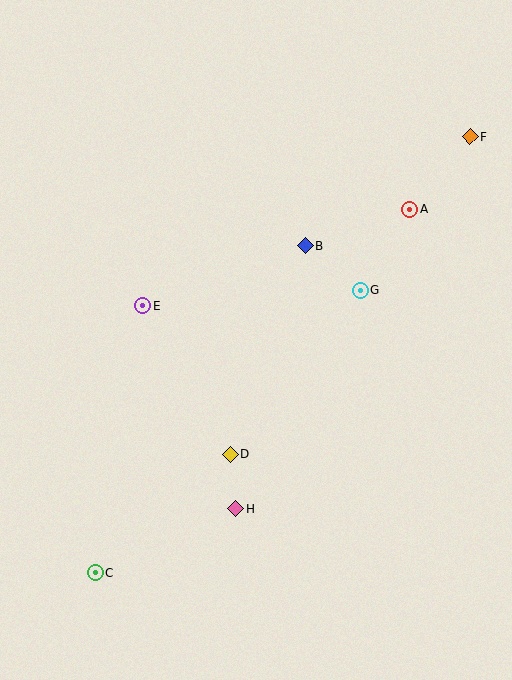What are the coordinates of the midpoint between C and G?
The midpoint between C and G is at (228, 431).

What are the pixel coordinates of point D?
Point D is at (230, 454).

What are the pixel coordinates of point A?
Point A is at (410, 209).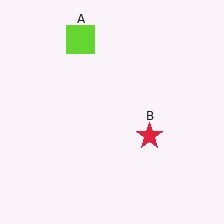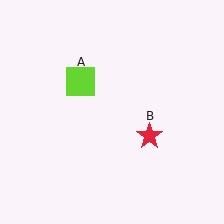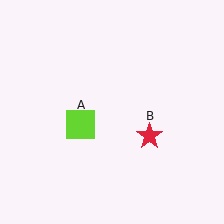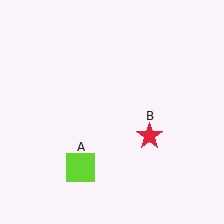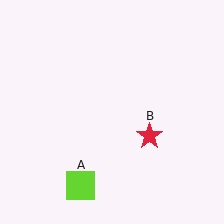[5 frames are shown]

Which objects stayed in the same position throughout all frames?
Red star (object B) remained stationary.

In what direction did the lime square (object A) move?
The lime square (object A) moved down.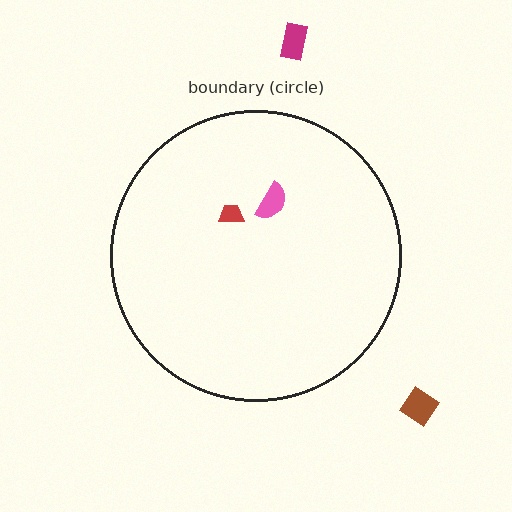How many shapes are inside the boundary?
2 inside, 2 outside.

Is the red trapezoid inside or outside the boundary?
Inside.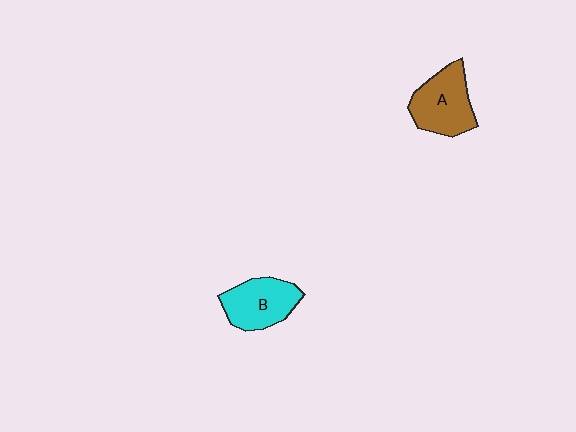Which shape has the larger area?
Shape A (brown).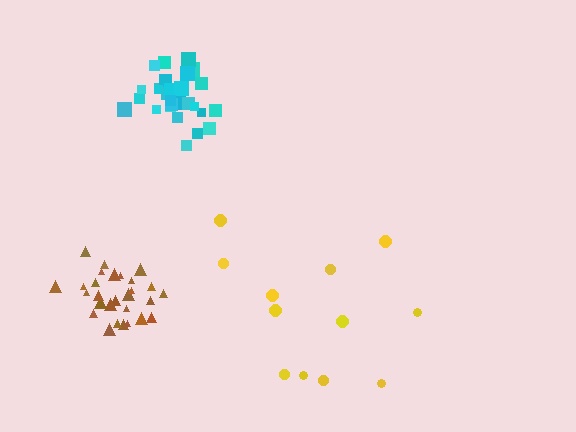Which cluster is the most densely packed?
Cyan.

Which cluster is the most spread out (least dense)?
Yellow.